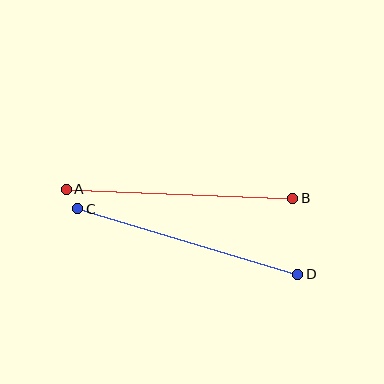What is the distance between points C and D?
The distance is approximately 229 pixels.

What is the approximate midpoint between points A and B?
The midpoint is at approximately (179, 194) pixels.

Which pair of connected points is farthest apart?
Points C and D are farthest apart.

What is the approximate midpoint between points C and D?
The midpoint is at approximately (188, 241) pixels.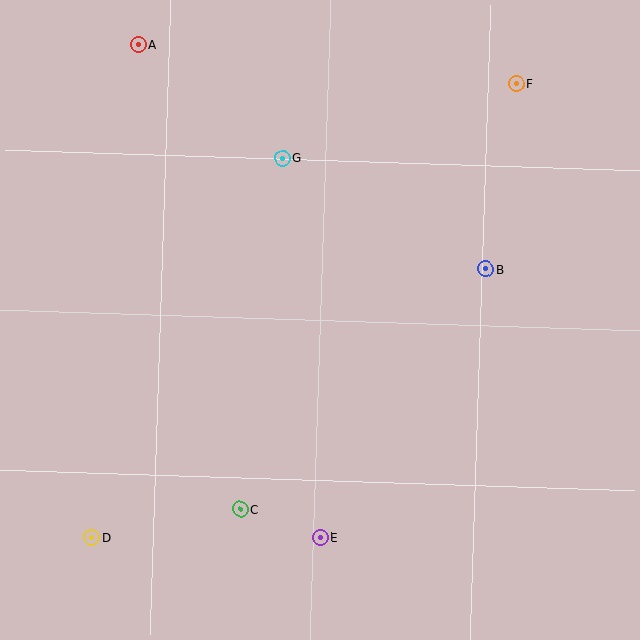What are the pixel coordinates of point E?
Point E is at (320, 537).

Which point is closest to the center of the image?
Point G at (283, 158) is closest to the center.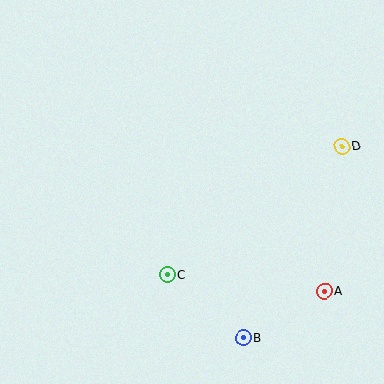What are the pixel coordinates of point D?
Point D is at (342, 146).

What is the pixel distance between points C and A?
The distance between C and A is 158 pixels.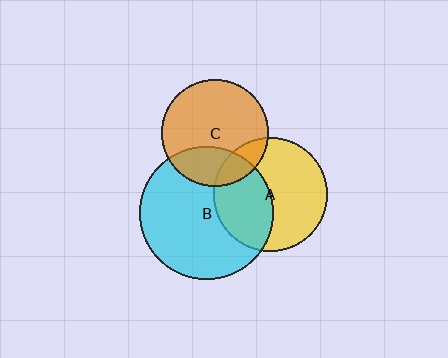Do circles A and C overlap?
Yes.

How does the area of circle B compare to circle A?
Approximately 1.4 times.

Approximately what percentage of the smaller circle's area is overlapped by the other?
Approximately 15%.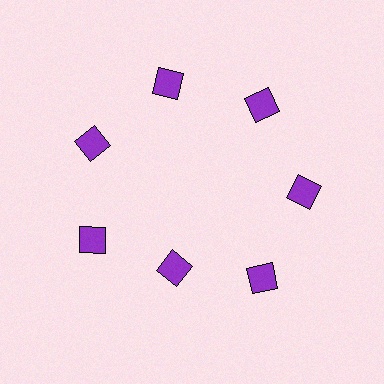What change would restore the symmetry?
The symmetry would be restored by moving it outward, back onto the ring so that all 7 squares sit at equal angles and equal distance from the center.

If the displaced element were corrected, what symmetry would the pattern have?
It would have 7-fold rotational symmetry — the pattern would map onto itself every 51 degrees.